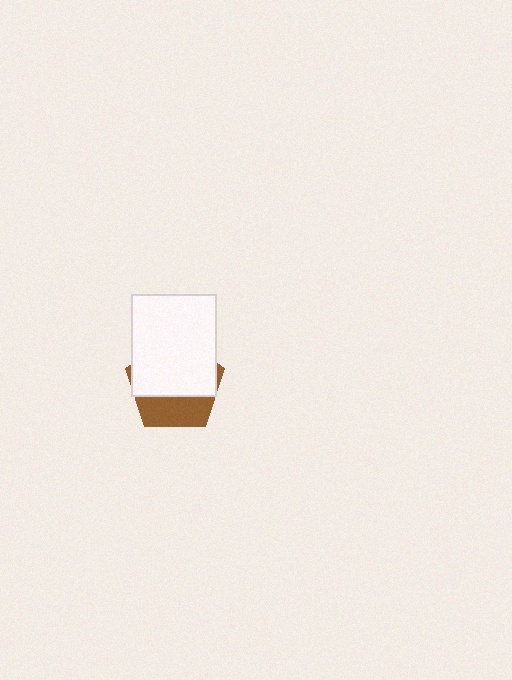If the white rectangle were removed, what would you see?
You would see the complete brown pentagon.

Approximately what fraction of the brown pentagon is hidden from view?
Roughly 65% of the brown pentagon is hidden behind the white rectangle.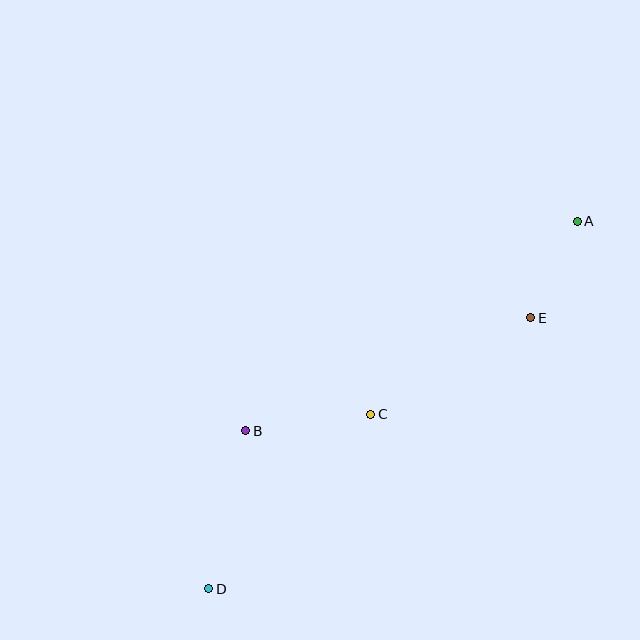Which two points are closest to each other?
Points A and E are closest to each other.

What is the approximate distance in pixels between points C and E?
The distance between C and E is approximately 187 pixels.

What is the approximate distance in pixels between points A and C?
The distance between A and C is approximately 283 pixels.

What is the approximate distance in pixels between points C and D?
The distance between C and D is approximately 238 pixels.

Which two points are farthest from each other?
Points A and D are farthest from each other.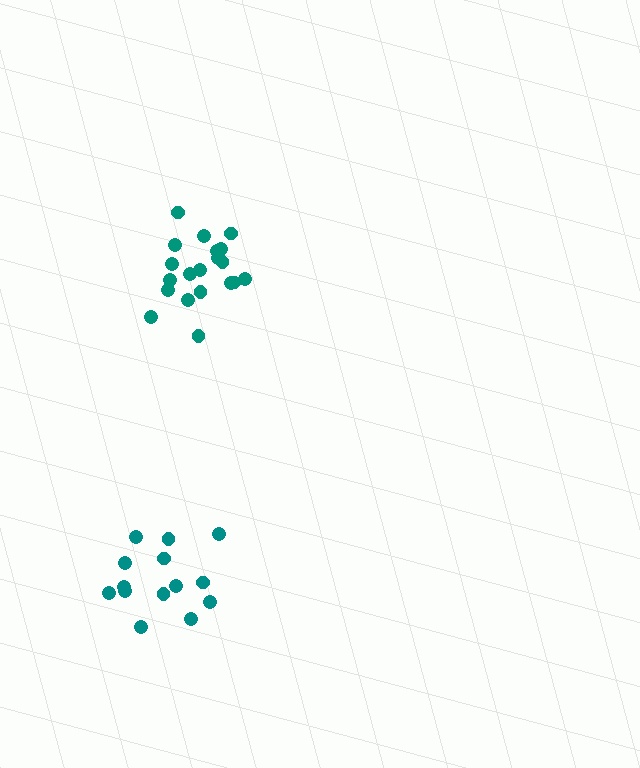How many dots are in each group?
Group 1: 20 dots, Group 2: 14 dots (34 total).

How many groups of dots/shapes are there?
There are 2 groups.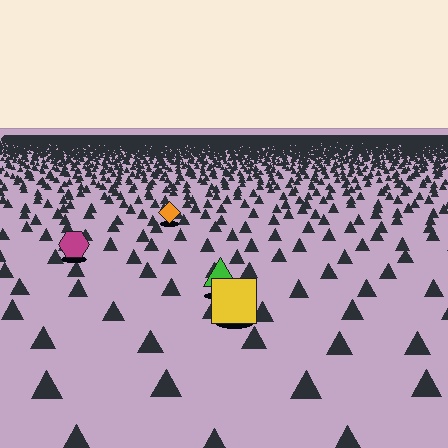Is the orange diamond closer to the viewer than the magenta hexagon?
No. The magenta hexagon is closer — you can tell from the texture gradient: the ground texture is coarser near it.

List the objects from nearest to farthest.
From nearest to farthest: the yellow square, the green triangle, the magenta hexagon, the orange diamond.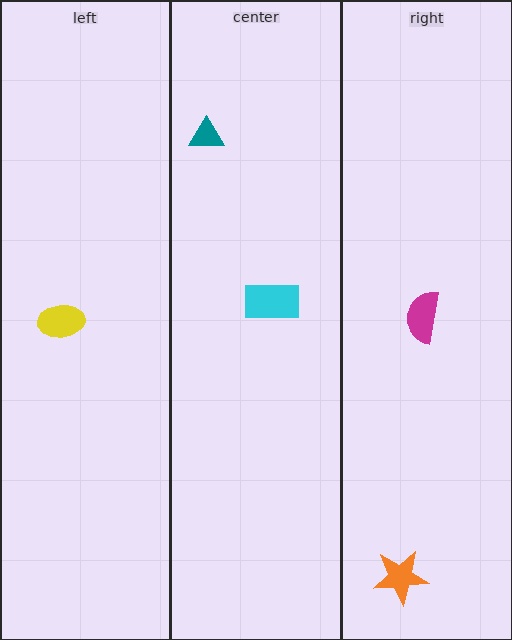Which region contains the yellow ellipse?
The left region.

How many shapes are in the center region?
2.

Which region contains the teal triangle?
The center region.